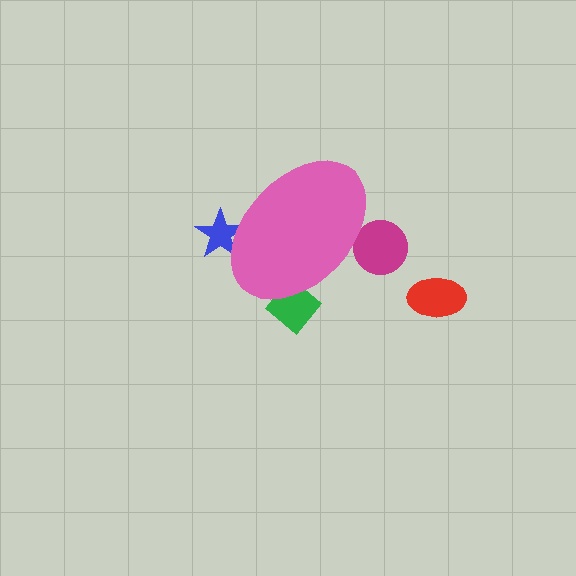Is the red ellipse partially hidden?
No, the red ellipse is fully visible.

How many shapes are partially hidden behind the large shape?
3 shapes are partially hidden.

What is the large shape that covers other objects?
A pink ellipse.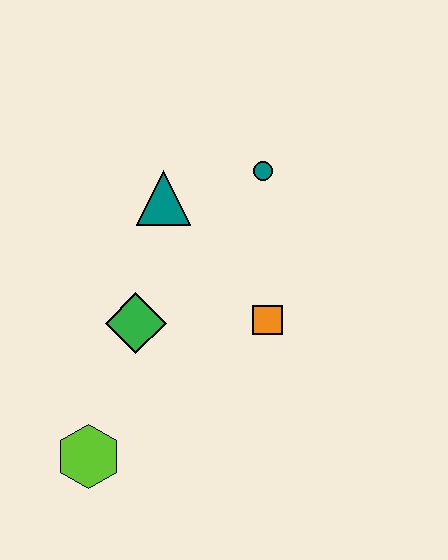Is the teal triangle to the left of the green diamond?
No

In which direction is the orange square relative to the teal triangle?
The orange square is below the teal triangle.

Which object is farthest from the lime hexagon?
The teal circle is farthest from the lime hexagon.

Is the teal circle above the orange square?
Yes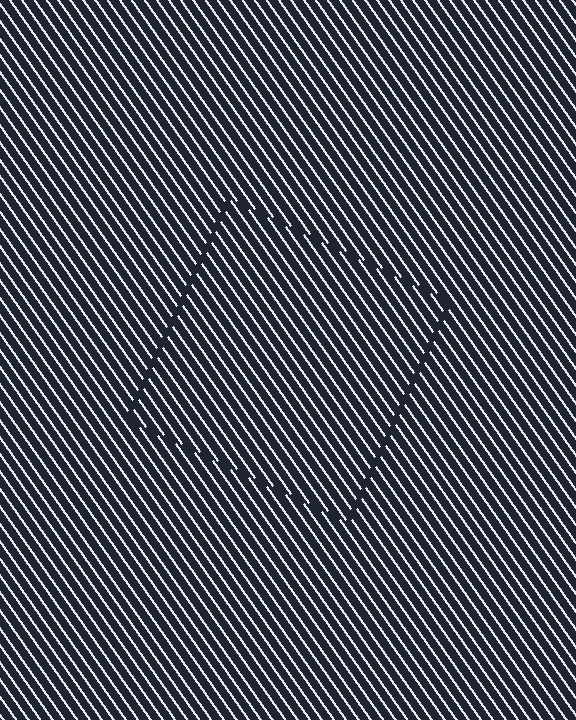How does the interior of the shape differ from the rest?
The interior of the shape contains the same grating, shifted by half a period — the contour is defined by the phase discontinuity where line-ends from the inner and outer gratings abut.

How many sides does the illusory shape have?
4 sides — the line-ends trace a square.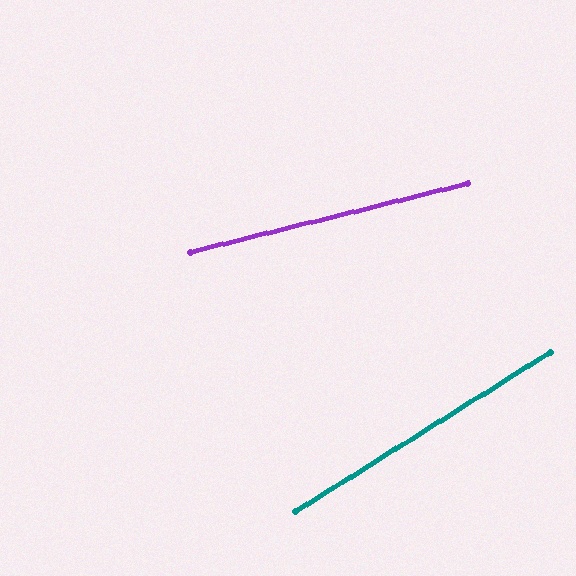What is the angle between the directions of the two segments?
Approximately 18 degrees.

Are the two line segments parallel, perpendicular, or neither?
Neither parallel nor perpendicular — they differ by about 18°.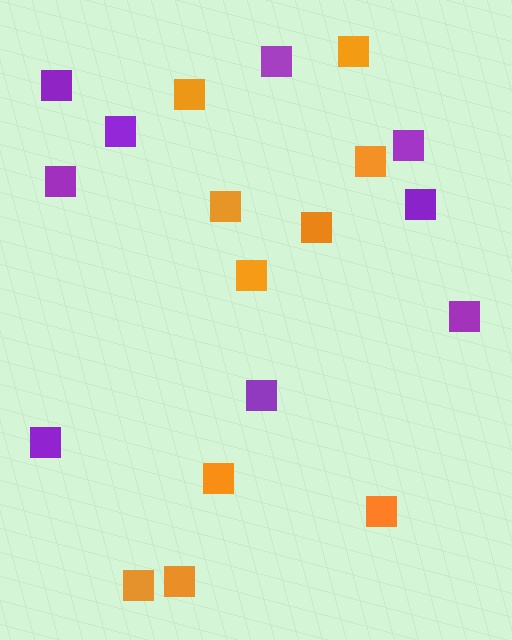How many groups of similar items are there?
There are 2 groups: one group of orange squares (10) and one group of purple squares (9).